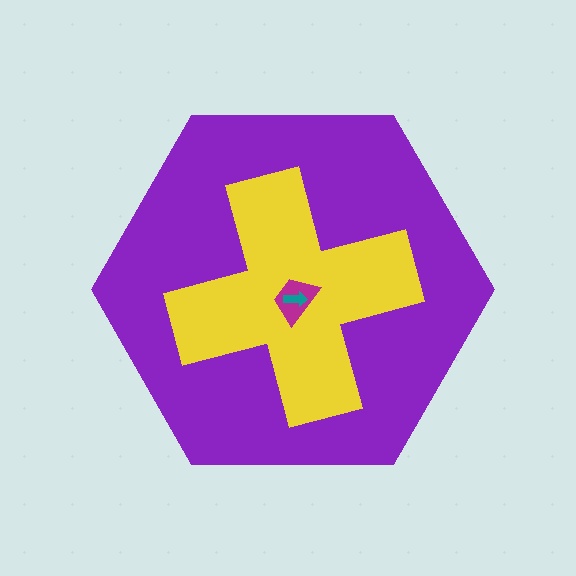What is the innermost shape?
The teal arrow.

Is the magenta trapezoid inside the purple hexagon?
Yes.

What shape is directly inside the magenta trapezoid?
The teal arrow.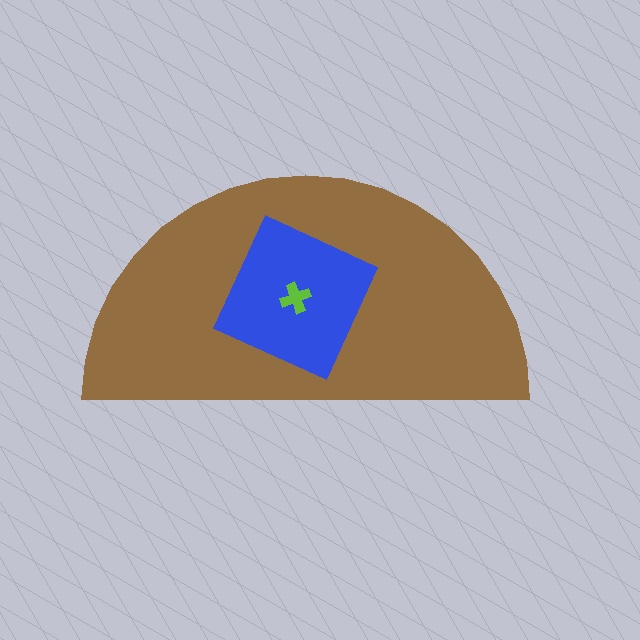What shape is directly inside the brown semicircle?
The blue square.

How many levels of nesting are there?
3.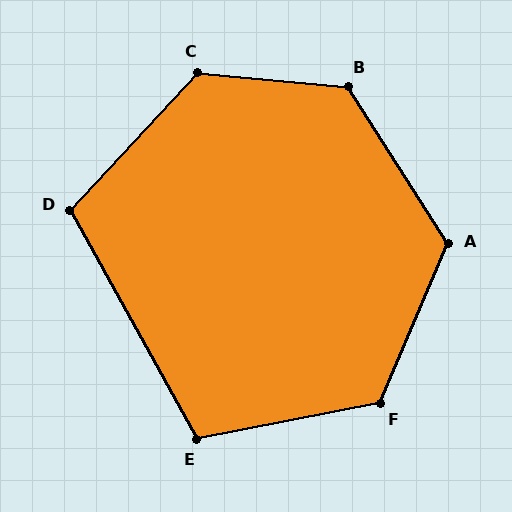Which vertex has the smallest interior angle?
D, at approximately 108 degrees.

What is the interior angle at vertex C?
Approximately 128 degrees (obtuse).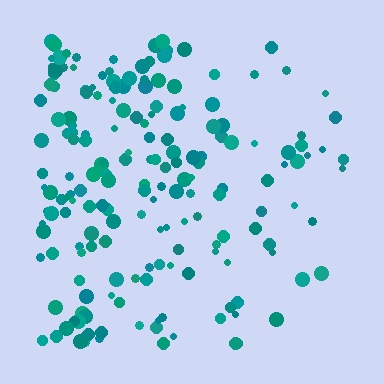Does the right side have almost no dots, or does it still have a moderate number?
Still a moderate number, just noticeably fewer than the left.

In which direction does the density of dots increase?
From right to left, with the left side densest.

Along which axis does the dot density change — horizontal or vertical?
Horizontal.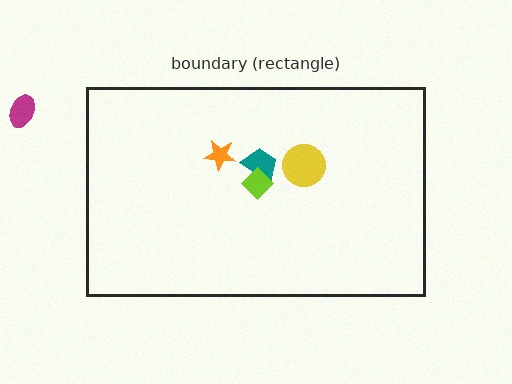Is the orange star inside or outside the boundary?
Inside.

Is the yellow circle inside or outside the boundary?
Inside.